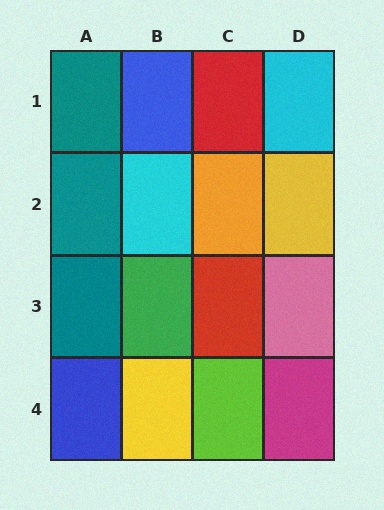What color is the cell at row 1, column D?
Cyan.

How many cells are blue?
2 cells are blue.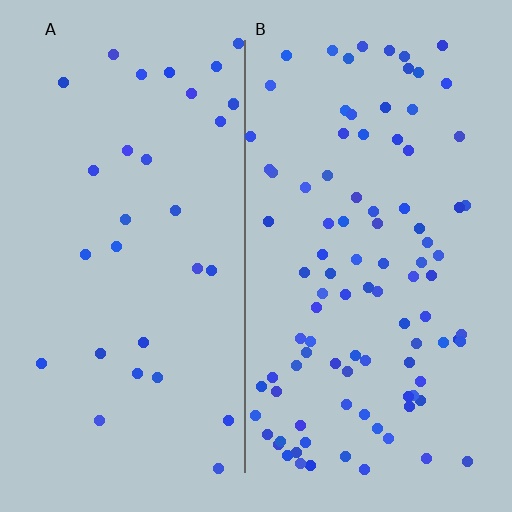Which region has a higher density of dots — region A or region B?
B (the right).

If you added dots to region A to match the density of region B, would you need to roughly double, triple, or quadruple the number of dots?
Approximately triple.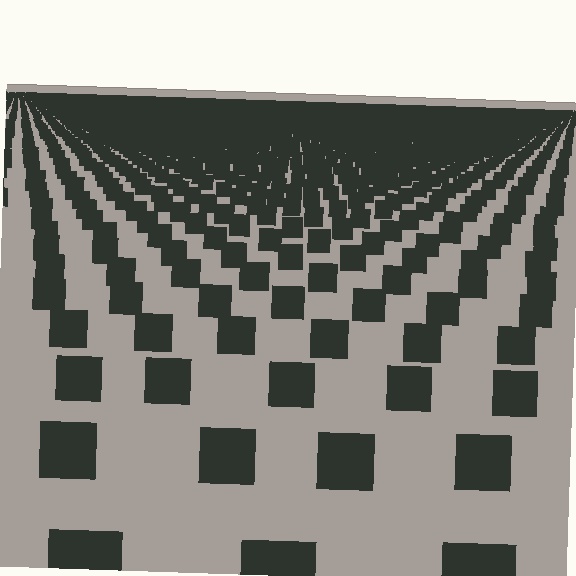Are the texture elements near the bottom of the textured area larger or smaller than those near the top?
Larger. Near the bottom, elements are closer to the viewer and appear at a bigger on-screen size.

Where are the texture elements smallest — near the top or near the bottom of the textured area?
Near the top.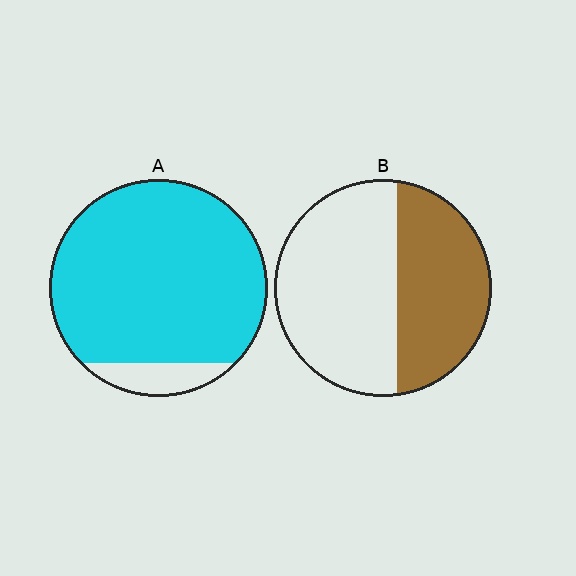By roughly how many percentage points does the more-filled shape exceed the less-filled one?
By roughly 50 percentage points (A over B).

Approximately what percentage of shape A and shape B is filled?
A is approximately 90% and B is approximately 40%.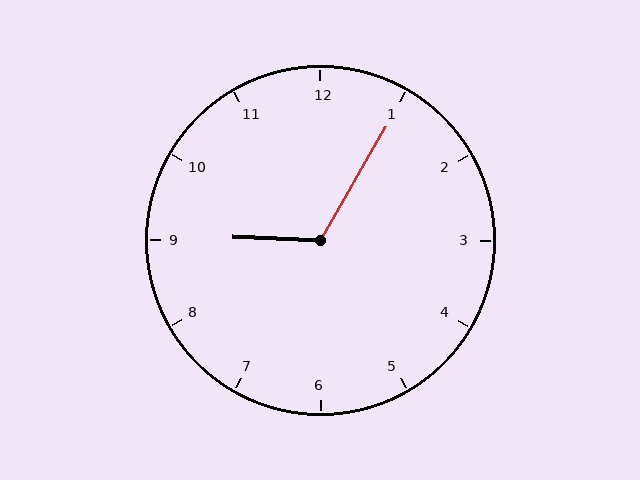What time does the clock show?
9:05.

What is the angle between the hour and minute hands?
Approximately 118 degrees.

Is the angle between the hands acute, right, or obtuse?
It is obtuse.